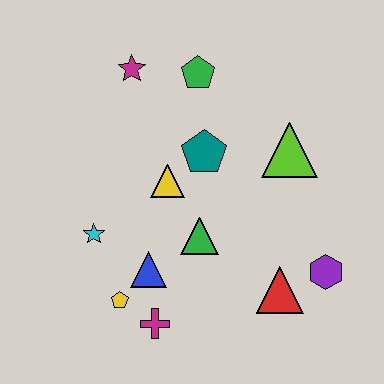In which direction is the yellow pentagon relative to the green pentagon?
The yellow pentagon is below the green pentagon.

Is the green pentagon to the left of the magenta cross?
No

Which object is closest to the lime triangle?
The teal pentagon is closest to the lime triangle.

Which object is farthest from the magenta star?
The purple hexagon is farthest from the magenta star.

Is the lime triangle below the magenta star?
Yes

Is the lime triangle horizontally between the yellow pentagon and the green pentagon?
No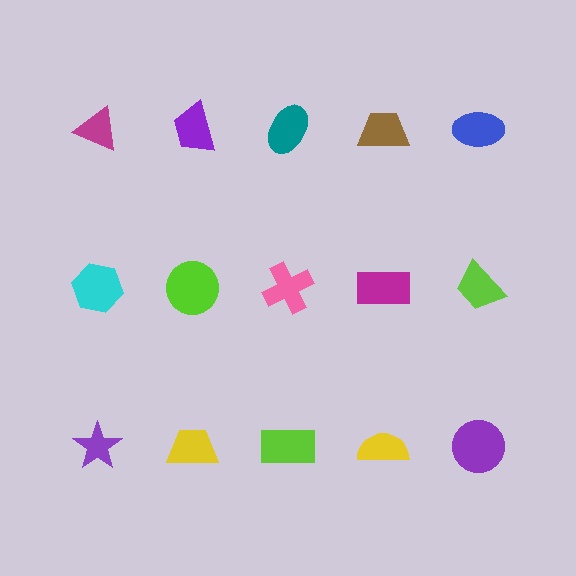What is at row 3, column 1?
A purple star.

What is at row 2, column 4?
A magenta rectangle.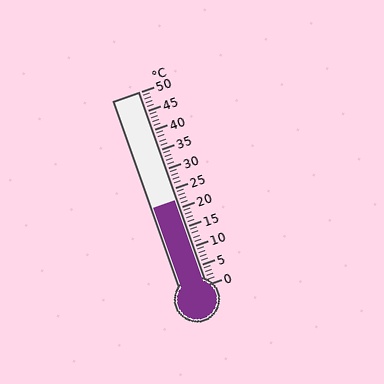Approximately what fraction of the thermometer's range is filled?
The thermometer is filled to approximately 45% of its range.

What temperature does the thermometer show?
The thermometer shows approximately 22°C.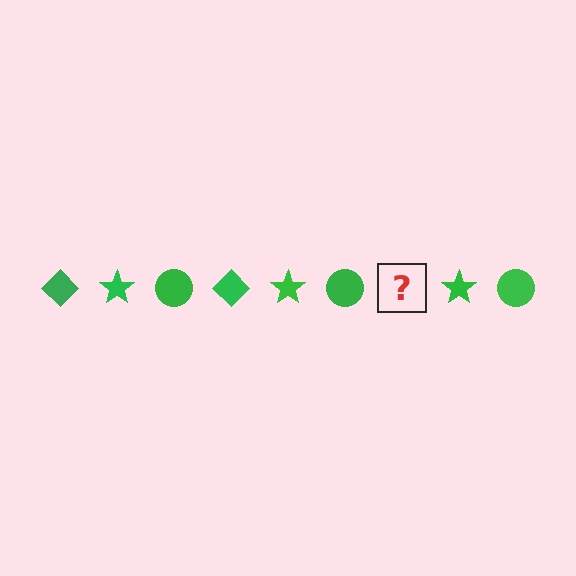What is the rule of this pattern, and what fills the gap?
The rule is that the pattern cycles through diamond, star, circle shapes in green. The gap should be filled with a green diamond.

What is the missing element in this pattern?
The missing element is a green diamond.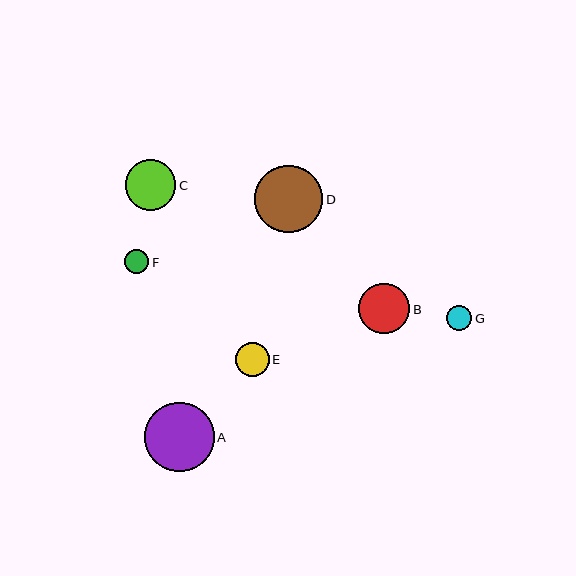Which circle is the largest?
Circle A is the largest with a size of approximately 69 pixels.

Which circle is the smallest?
Circle F is the smallest with a size of approximately 24 pixels.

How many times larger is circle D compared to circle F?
Circle D is approximately 2.8 times the size of circle F.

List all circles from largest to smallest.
From largest to smallest: A, D, B, C, E, G, F.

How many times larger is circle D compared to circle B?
Circle D is approximately 1.3 times the size of circle B.